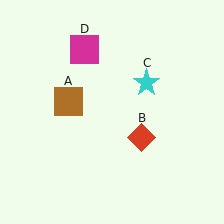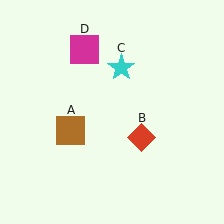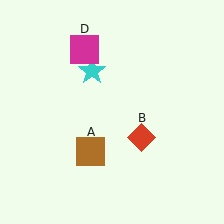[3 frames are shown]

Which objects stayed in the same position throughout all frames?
Red diamond (object B) and magenta square (object D) remained stationary.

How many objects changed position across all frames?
2 objects changed position: brown square (object A), cyan star (object C).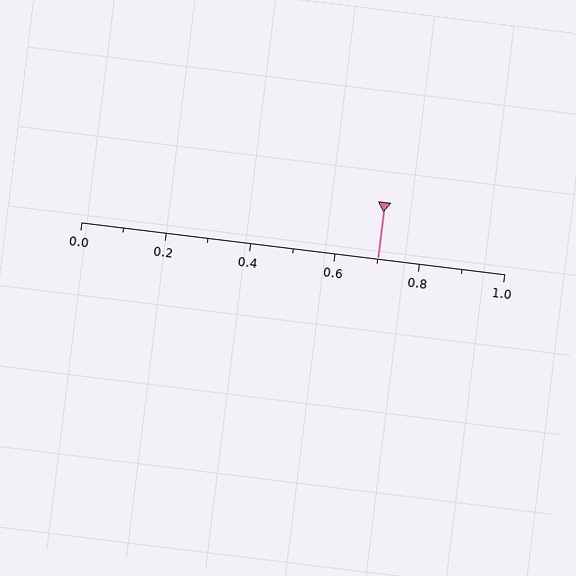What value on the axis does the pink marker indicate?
The marker indicates approximately 0.7.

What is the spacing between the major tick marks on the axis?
The major ticks are spaced 0.2 apart.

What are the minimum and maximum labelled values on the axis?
The axis runs from 0.0 to 1.0.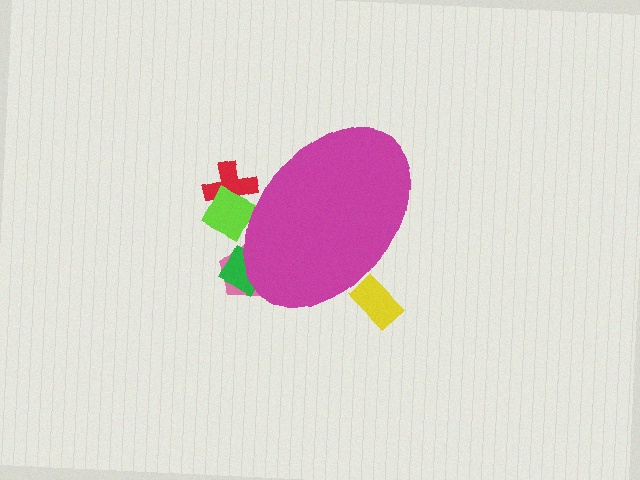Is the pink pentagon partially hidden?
Yes, the pink pentagon is partially hidden behind the magenta ellipse.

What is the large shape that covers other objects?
A magenta ellipse.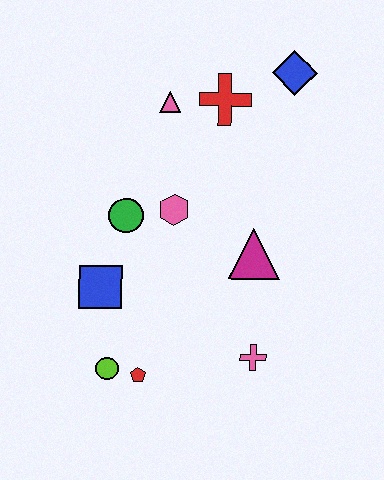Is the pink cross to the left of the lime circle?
No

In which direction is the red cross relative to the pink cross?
The red cross is above the pink cross.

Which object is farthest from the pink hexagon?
The blue diamond is farthest from the pink hexagon.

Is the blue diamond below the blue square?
No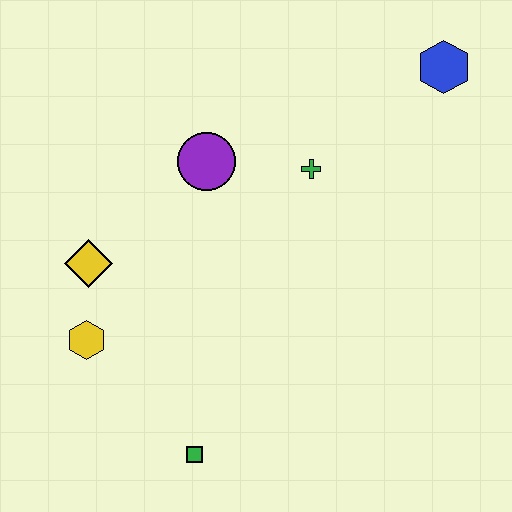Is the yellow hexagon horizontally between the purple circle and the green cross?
No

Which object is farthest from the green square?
The blue hexagon is farthest from the green square.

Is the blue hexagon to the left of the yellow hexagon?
No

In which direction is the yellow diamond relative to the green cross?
The yellow diamond is to the left of the green cross.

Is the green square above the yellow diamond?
No